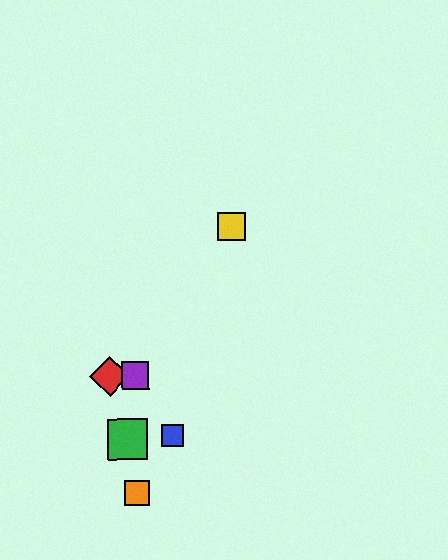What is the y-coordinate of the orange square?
The orange square is at y≈493.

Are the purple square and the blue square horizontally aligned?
No, the purple square is at y≈376 and the blue square is at y≈436.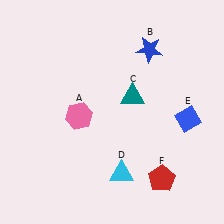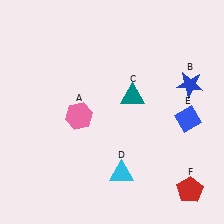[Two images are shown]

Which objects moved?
The objects that moved are: the blue star (B), the red pentagon (F).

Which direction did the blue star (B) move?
The blue star (B) moved right.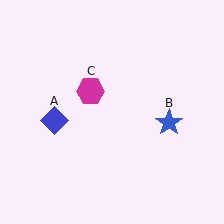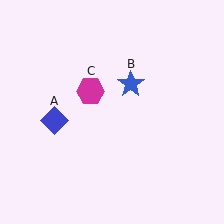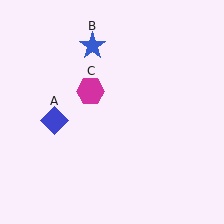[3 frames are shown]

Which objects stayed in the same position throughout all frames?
Blue diamond (object A) and magenta hexagon (object C) remained stationary.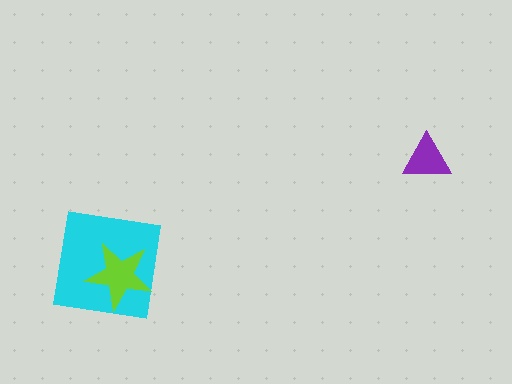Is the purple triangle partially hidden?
No, no other shape covers it.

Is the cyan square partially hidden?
Yes, it is partially covered by another shape.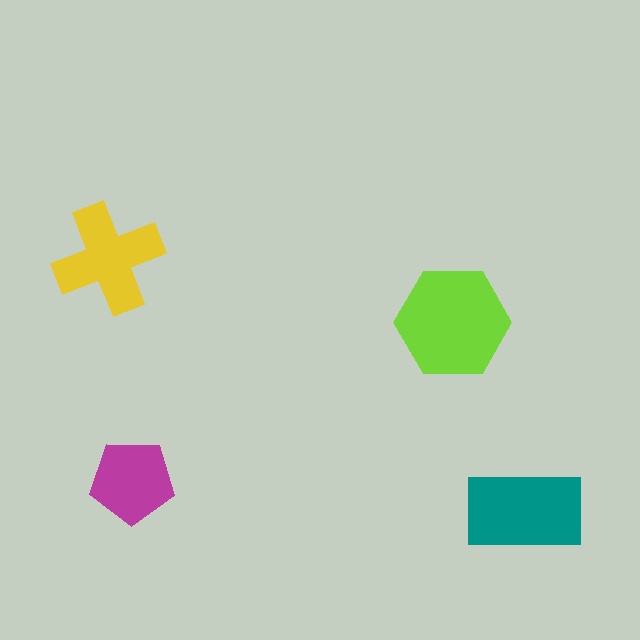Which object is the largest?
The lime hexagon.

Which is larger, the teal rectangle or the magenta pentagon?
The teal rectangle.